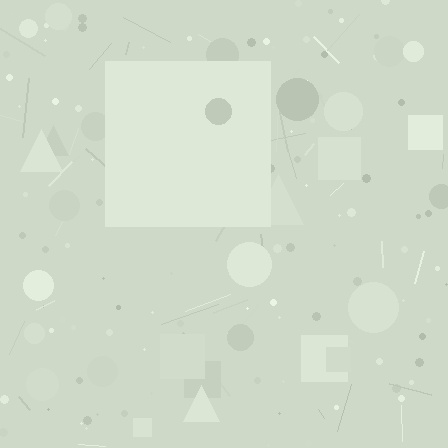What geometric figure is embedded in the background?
A square is embedded in the background.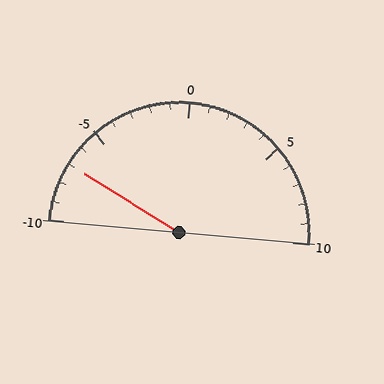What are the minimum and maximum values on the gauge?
The gauge ranges from -10 to 10.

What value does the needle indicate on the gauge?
The needle indicates approximately -7.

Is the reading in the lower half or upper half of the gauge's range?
The reading is in the lower half of the range (-10 to 10).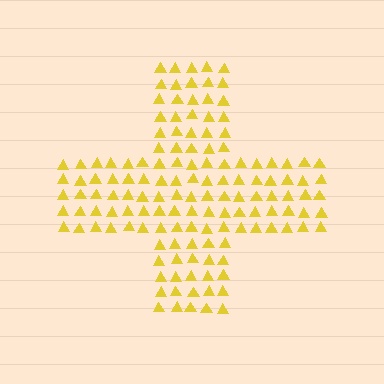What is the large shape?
The large shape is a cross.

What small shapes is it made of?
It is made of small triangles.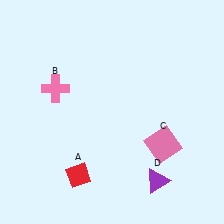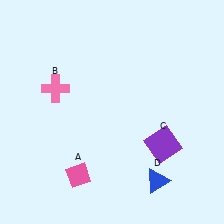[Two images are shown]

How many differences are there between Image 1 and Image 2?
There are 3 differences between the two images.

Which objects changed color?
A changed from red to pink. C changed from pink to purple. D changed from purple to blue.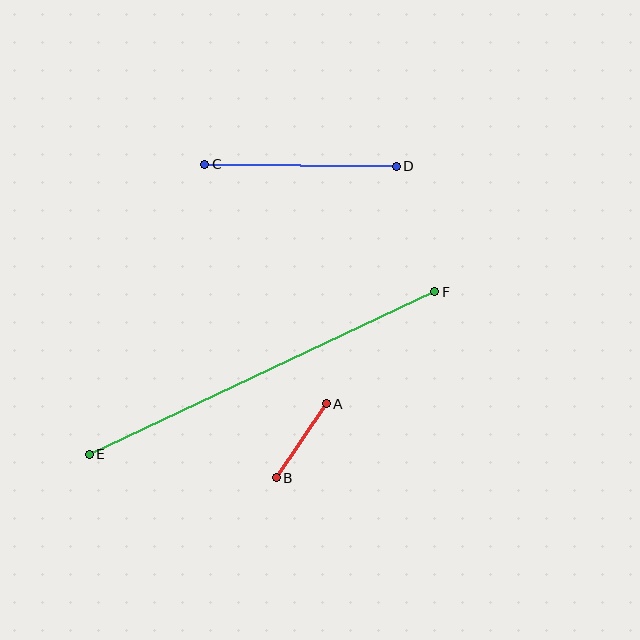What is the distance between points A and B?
The distance is approximately 89 pixels.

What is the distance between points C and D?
The distance is approximately 191 pixels.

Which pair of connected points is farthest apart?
Points E and F are farthest apart.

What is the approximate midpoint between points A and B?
The midpoint is at approximately (301, 441) pixels.